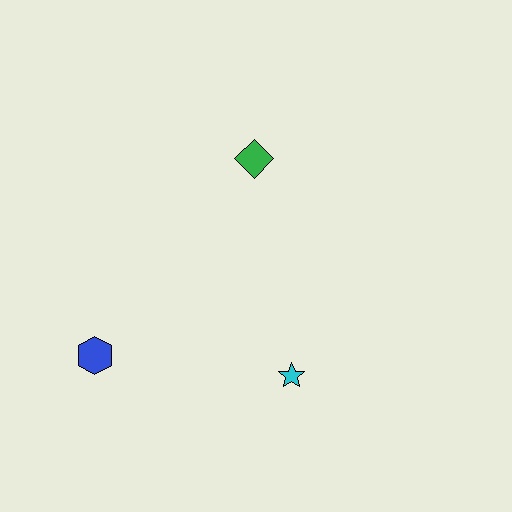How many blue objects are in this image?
There is 1 blue object.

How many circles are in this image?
There are no circles.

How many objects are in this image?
There are 3 objects.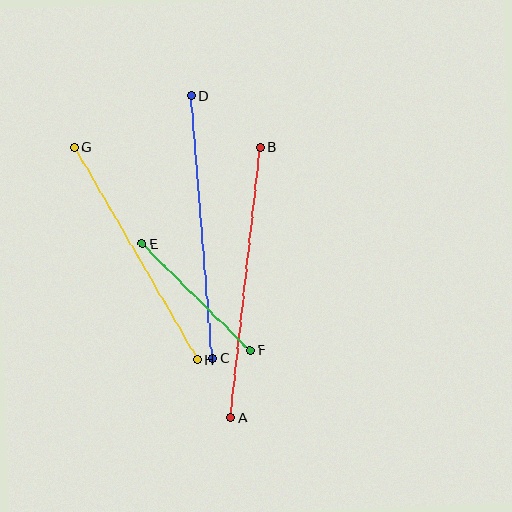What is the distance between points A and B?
The distance is approximately 272 pixels.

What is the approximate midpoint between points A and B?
The midpoint is at approximately (245, 283) pixels.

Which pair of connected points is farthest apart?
Points A and B are farthest apart.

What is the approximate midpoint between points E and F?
The midpoint is at approximately (196, 297) pixels.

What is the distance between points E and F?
The distance is approximately 152 pixels.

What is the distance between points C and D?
The distance is approximately 263 pixels.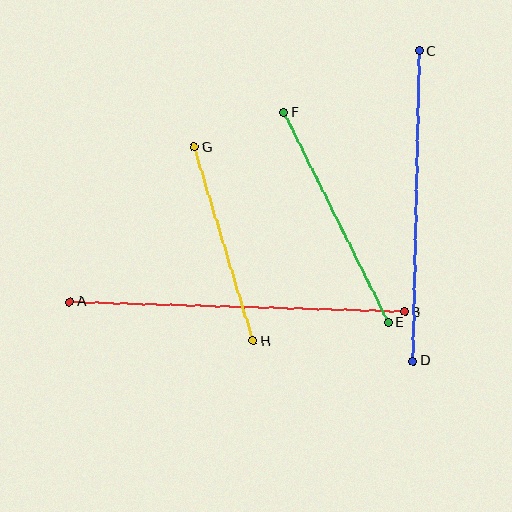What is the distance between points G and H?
The distance is approximately 202 pixels.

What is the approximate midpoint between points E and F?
The midpoint is at approximately (336, 218) pixels.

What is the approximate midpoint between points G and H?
The midpoint is at approximately (224, 244) pixels.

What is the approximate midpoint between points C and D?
The midpoint is at approximately (416, 206) pixels.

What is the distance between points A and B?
The distance is approximately 335 pixels.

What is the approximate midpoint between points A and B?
The midpoint is at approximately (237, 307) pixels.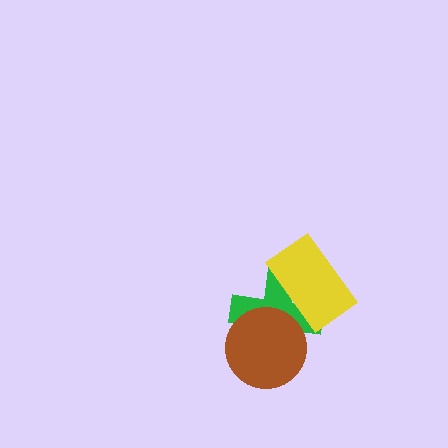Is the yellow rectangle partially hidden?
No, no other shape covers it.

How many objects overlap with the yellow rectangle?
1 object overlaps with the yellow rectangle.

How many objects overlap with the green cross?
2 objects overlap with the green cross.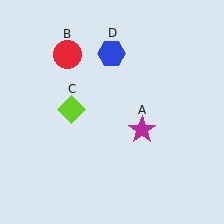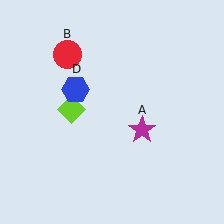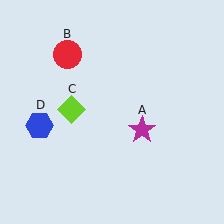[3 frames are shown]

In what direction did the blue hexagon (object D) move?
The blue hexagon (object D) moved down and to the left.